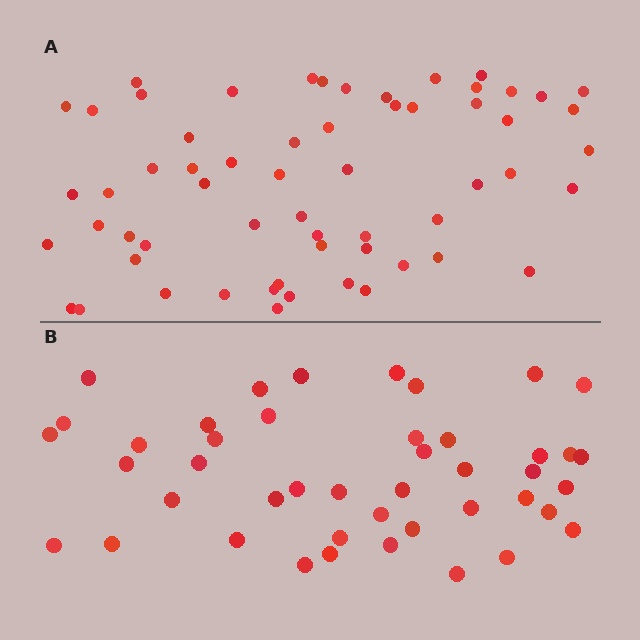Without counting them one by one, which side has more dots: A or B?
Region A (the top region) has more dots.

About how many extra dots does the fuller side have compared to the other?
Region A has approximately 15 more dots than region B.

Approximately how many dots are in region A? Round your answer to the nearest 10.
About 60 dots.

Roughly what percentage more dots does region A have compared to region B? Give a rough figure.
About 35% more.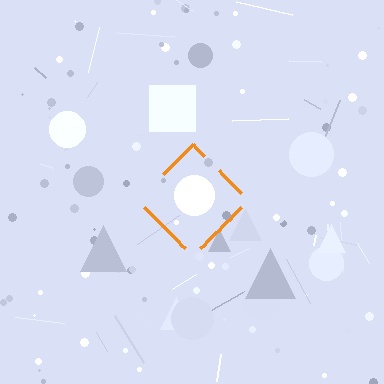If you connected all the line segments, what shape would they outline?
They would outline a diamond.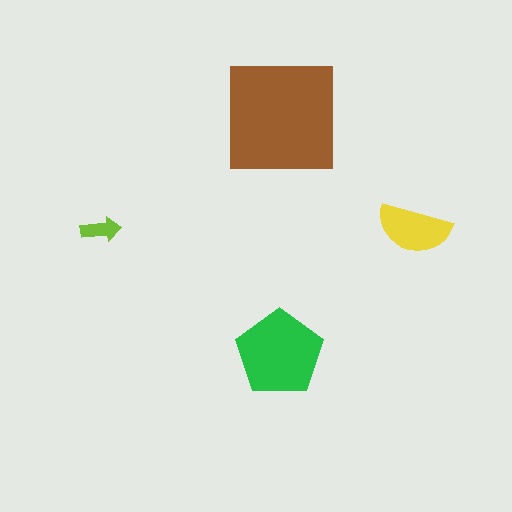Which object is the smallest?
The lime arrow.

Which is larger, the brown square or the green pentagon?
The brown square.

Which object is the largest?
The brown square.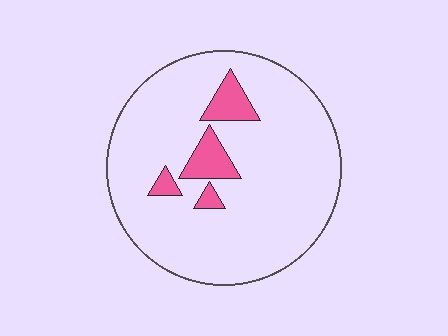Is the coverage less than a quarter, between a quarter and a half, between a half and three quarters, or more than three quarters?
Less than a quarter.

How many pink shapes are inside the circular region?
4.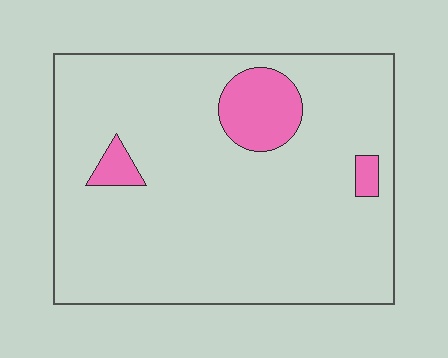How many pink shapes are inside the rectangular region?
3.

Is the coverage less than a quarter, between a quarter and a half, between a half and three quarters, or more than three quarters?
Less than a quarter.